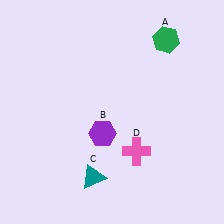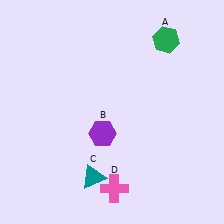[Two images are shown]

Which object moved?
The pink cross (D) moved down.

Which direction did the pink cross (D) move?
The pink cross (D) moved down.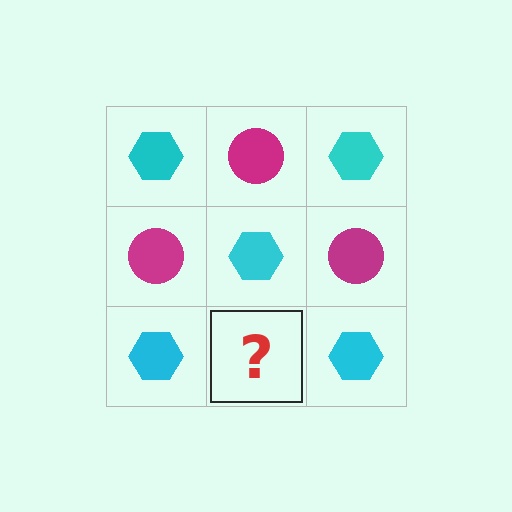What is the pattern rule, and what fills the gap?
The rule is that it alternates cyan hexagon and magenta circle in a checkerboard pattern. The gap should be filled with a magenta circle.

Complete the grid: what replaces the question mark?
The question mark should be replaced with a magenta circle.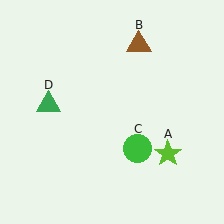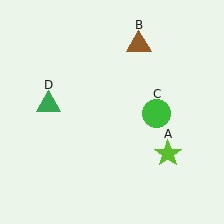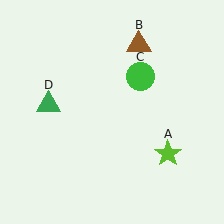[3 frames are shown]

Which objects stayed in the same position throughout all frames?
Lime star (object A) and brown triangle (object B) and green triangle (object D) remained stationary.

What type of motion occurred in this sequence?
The green circle (object C) rotated counterclockwise around the center of the scene.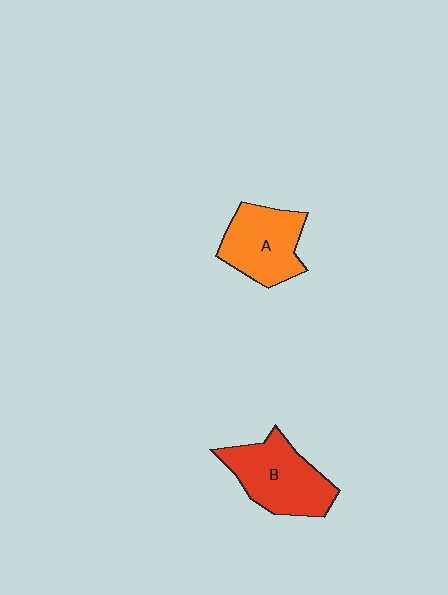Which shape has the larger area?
Shape B (red).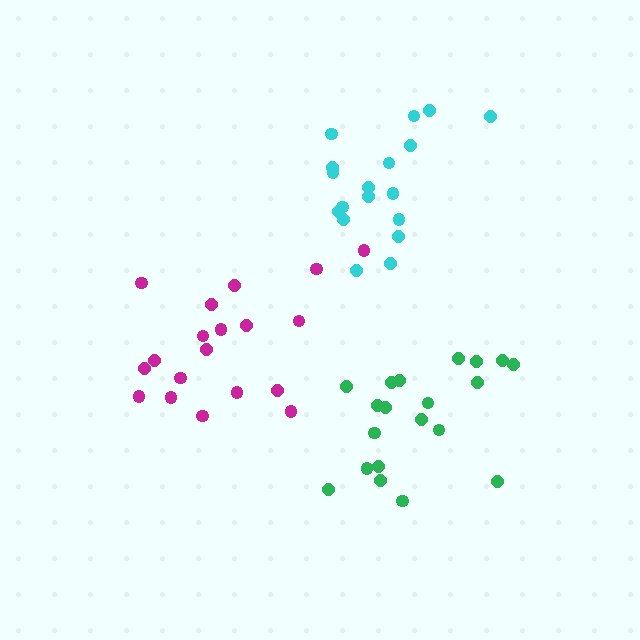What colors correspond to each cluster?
The clusters are colored: cyan, green, magenta.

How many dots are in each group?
Group 1: 18 dots, Group 2: 20 dots, Group 3: 19 dots (57 total).